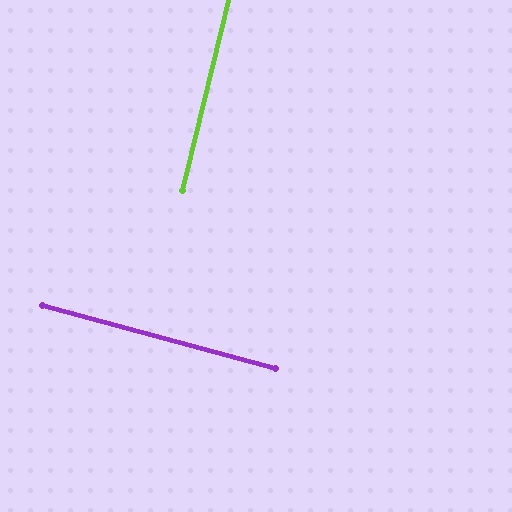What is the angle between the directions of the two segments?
Approximately 88 degrees.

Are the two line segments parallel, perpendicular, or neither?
Perpendicular — they meet at approximately 88°.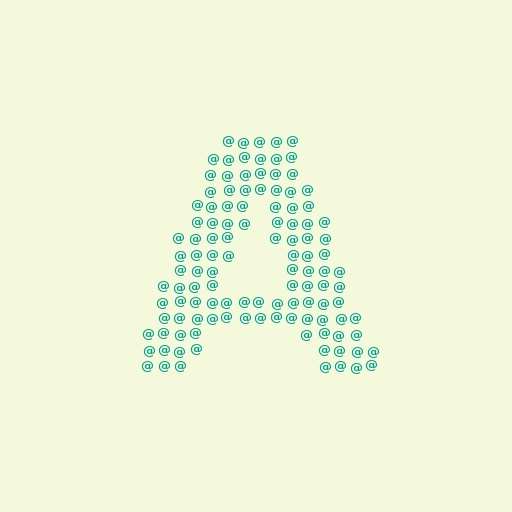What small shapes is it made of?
It is made of small at signs.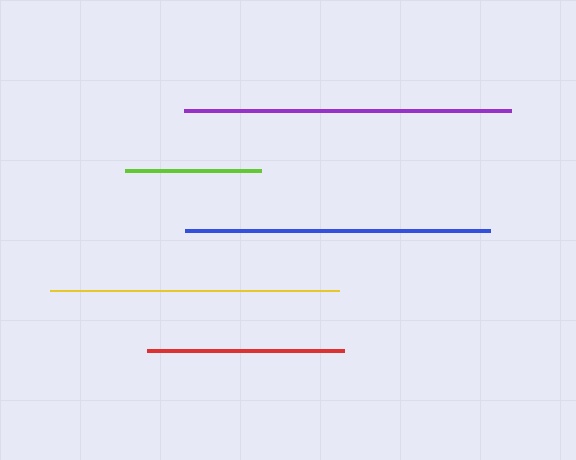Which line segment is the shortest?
The lime line is the shortest at approximately 135 pixels.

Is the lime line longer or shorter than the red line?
The red line is longer than the lime line.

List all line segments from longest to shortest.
From longest to shortest: purple, blue, yellow, red, lime.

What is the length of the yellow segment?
The yellow segment is approximately 289 pixels long.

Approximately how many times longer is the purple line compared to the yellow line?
The purple line is approximately 1.1 times the length of the yellow line.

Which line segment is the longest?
The purple line is the longest at approximately 328 pixels.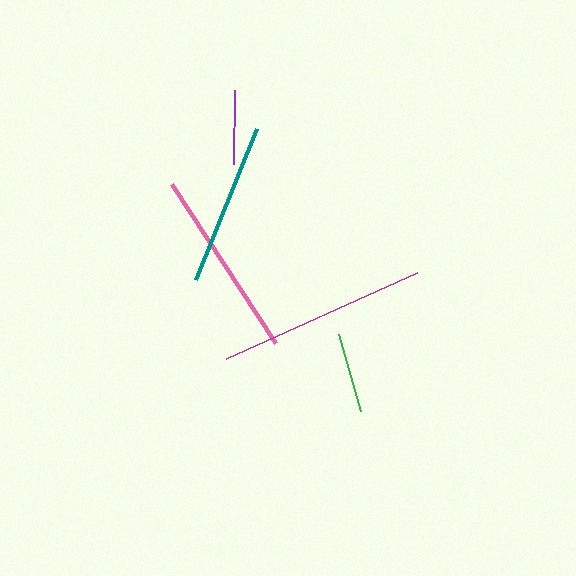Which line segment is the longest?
The magenta line is the longest at approximately 209 pixels.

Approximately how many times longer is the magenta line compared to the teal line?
The magenta line is approximately 1.3 times the length of the teal line.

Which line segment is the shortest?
The purple line is the shortest at approximately 73 pixels.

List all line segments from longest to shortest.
From longest to shortest: magenta, pink, teal, green, purple.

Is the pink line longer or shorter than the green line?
The pink line is longer than the green line.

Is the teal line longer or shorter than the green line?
The teal line is longer than the green line.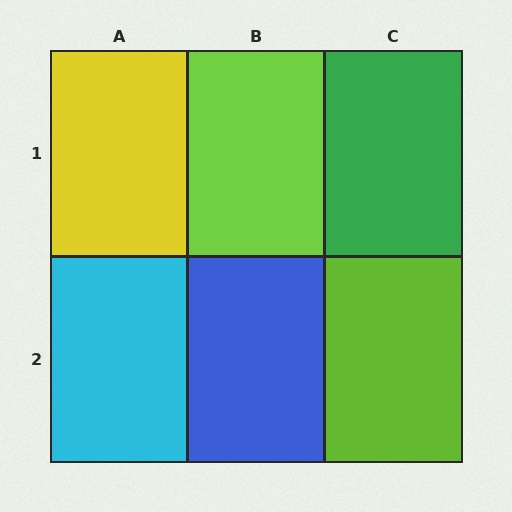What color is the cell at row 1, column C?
Green.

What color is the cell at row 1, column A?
Yellow.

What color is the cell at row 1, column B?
Lime.